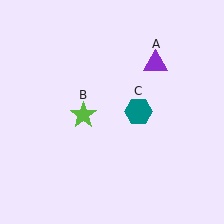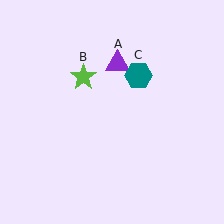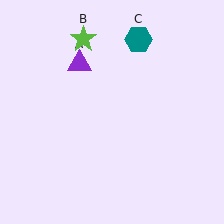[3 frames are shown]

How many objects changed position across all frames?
3 objects changed position: purple triangle (object A), lime star (object B), teal hexagon (object C).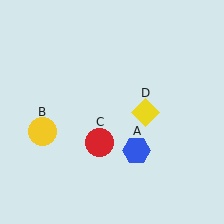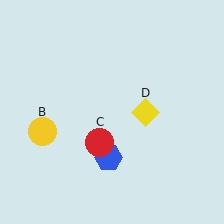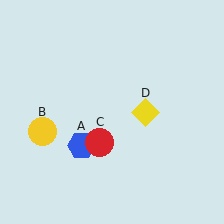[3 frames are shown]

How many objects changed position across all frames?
1 object changed position: blue hexagon (object A).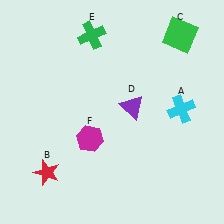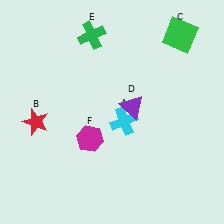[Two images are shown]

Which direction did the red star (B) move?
The red star (B) moved up.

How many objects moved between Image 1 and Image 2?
2 objects moved between the two images.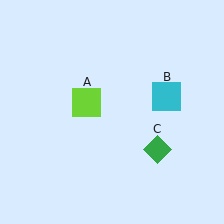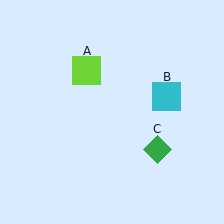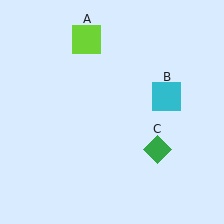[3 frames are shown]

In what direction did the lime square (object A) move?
The lime square (object A) moved up.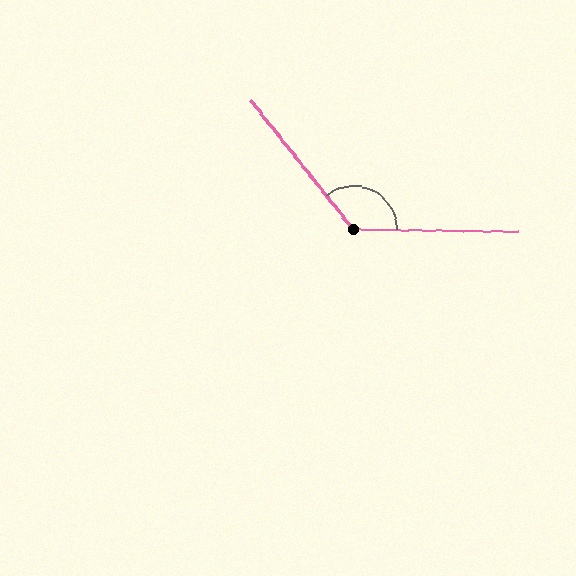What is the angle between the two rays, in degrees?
Approximately 129 degrees.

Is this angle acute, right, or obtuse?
It is obtuse.